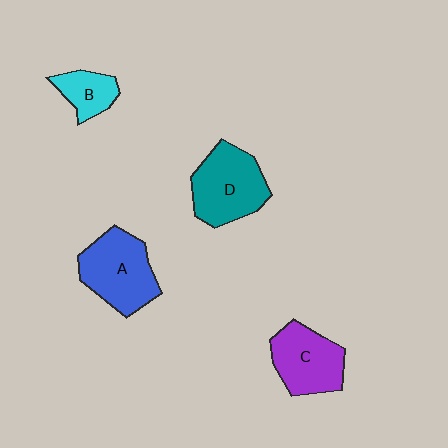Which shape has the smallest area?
Shape B (cyan).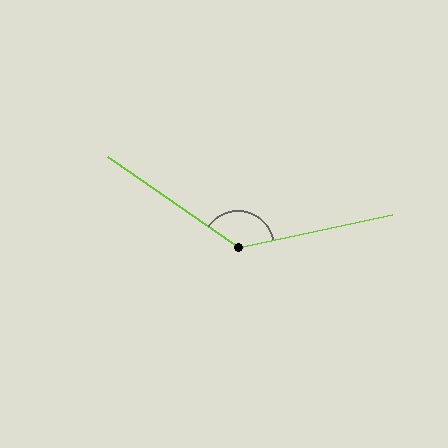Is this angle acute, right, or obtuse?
It is obtuse.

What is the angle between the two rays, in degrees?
Approximately 133 degrees.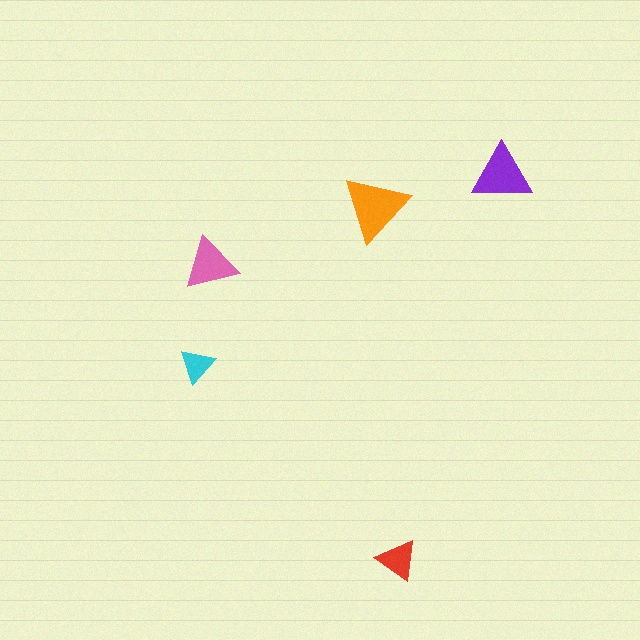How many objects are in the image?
There are 5 objects in the image.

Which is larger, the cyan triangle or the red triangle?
The red one.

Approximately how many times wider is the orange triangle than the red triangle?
About 1.5 times wider.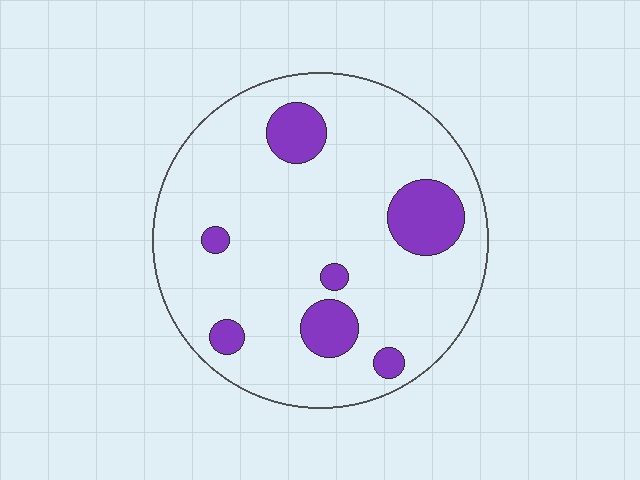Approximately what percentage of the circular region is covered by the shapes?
Approximately 15%.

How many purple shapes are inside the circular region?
7.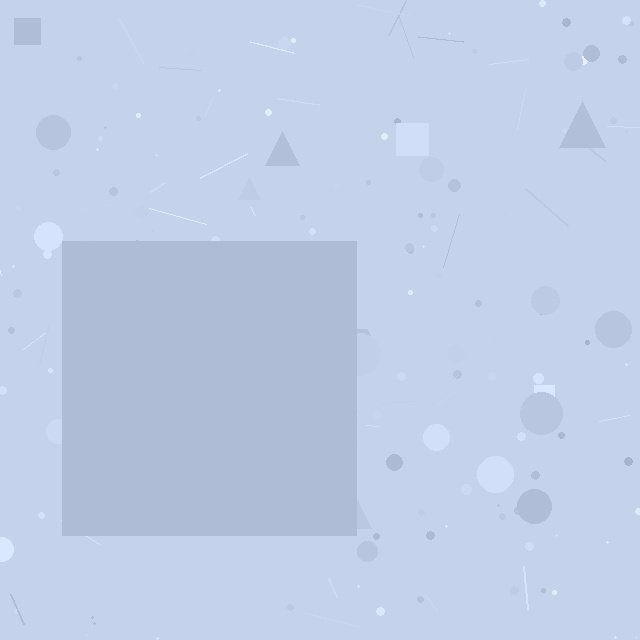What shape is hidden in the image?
A square is hidden in the image.